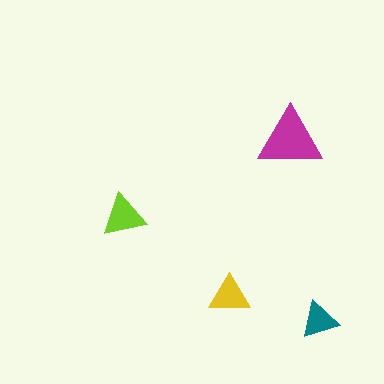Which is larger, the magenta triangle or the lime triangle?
The magenta one.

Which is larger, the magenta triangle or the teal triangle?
The magenta one.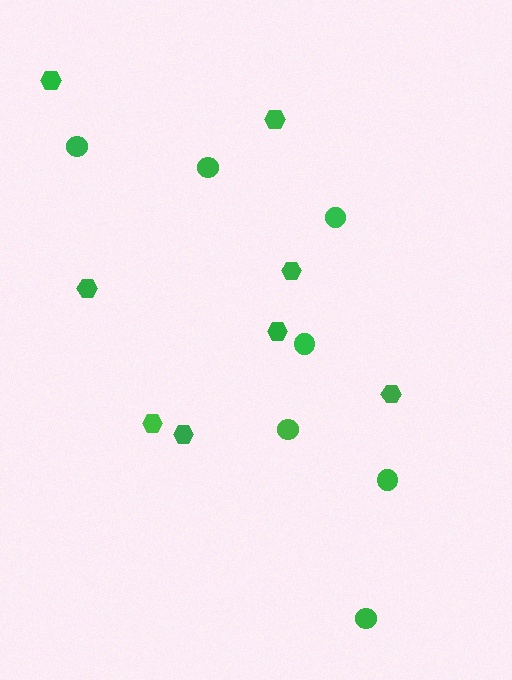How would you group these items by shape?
There are 2 groups: one group of hexagons (8) and one group of circles (7).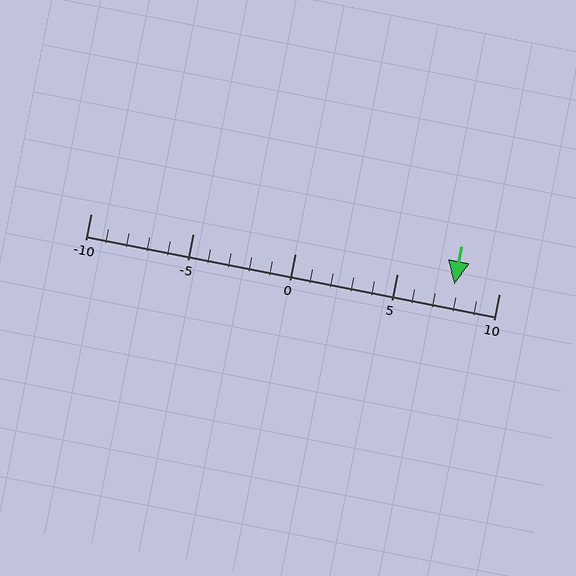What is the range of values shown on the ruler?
The ruler shows values from -10 to 10.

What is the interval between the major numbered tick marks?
The major tick marks are spaced 5 units apart.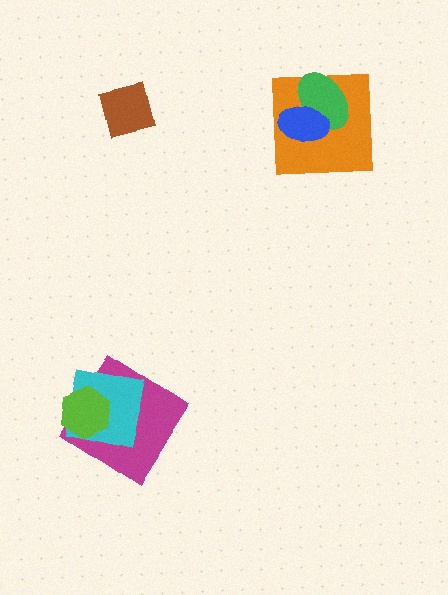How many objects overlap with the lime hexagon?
2 objects overlap with the lime hexagon.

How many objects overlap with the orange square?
2 objects overlap with the orange square.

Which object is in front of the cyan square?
The lime hexagon is in front of the cyan square.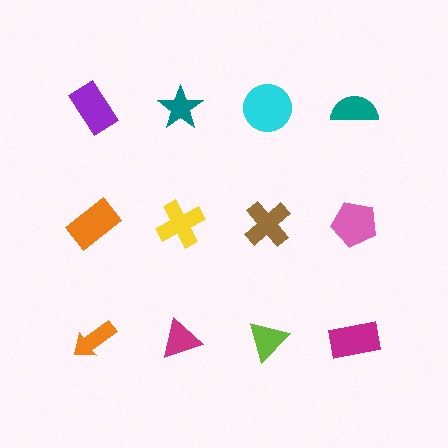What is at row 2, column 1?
An orange rectangle.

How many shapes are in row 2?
4 shapes.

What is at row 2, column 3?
A brown cross.